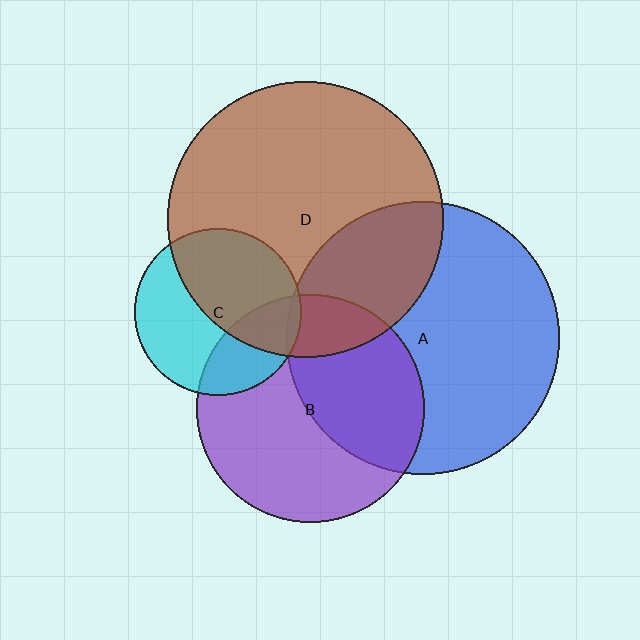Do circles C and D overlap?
Yes.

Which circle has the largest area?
Circle D (brown).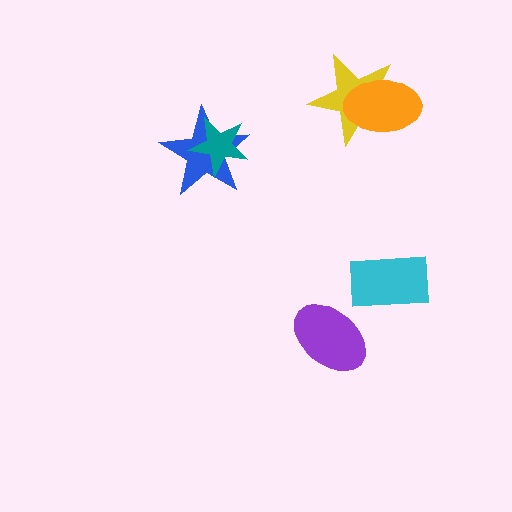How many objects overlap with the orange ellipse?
1 object overlaps with the orange ellipse.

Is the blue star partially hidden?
Yes, it is partially covered by another shape.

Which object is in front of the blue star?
The teal star is in front of the blue star.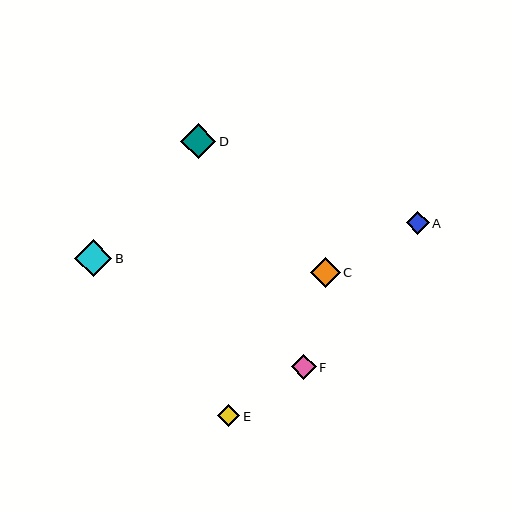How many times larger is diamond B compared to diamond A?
Diamond B is approximately 1.6 times the size of diamond A.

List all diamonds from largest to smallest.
From largest to smallest: B, D, C, F, A, E.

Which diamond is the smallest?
Diamond E is the smallest with a size of approximately 23 pixels.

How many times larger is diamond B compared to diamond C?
Diamond B is approximately 1.2 times the size of diamond C.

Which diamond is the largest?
Diamond B is the largest with a size of approximately 37 pixels.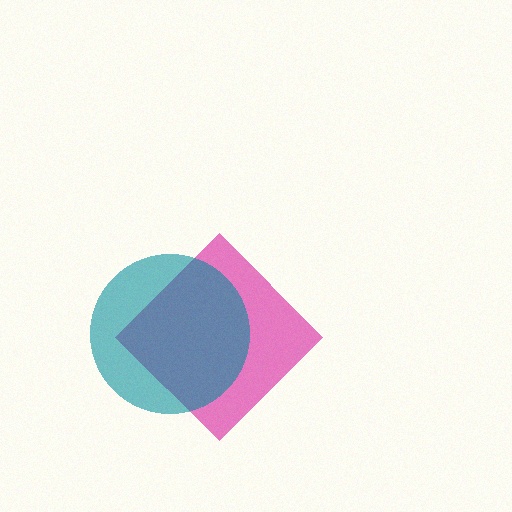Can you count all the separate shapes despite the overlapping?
Yes, there are 2 separate shapes.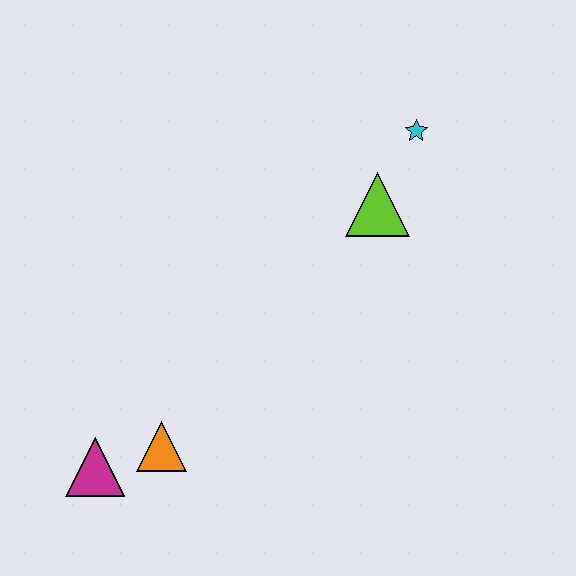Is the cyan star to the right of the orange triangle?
Yes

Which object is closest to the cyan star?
The lime triangle is closest to the cyan star.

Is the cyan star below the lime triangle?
No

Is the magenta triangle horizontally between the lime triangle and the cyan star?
No